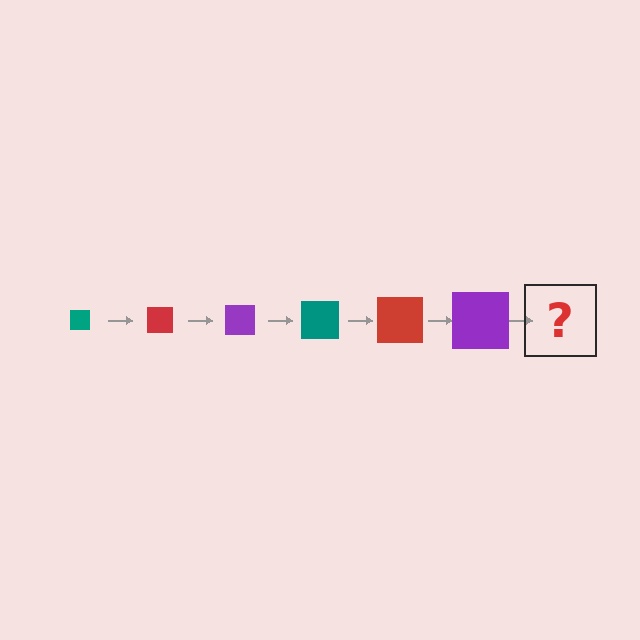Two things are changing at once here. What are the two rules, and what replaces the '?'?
The two rules are that the square grows larger each step and the color cycles through teal, red, and purple. The '?' should be a teal square, larger than the previous one.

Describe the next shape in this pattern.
It should be a teal square, larger than the previous one.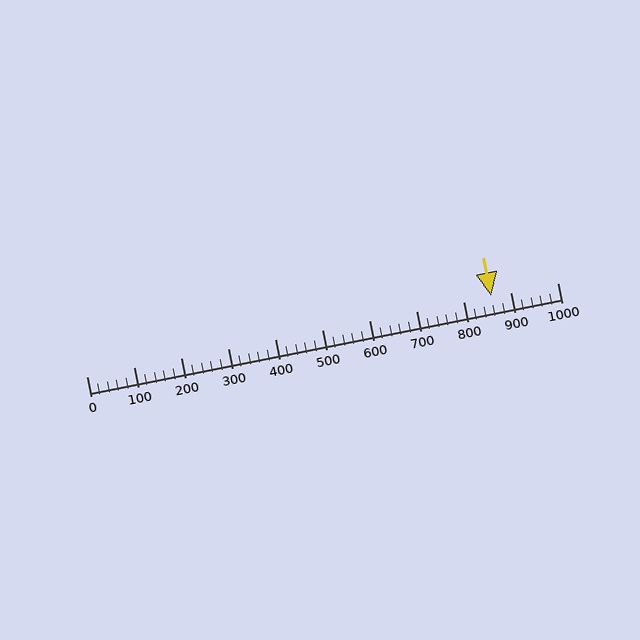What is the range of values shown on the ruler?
The ruler shows values from 0 to 1000.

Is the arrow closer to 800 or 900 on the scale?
The arrow is closer to 900.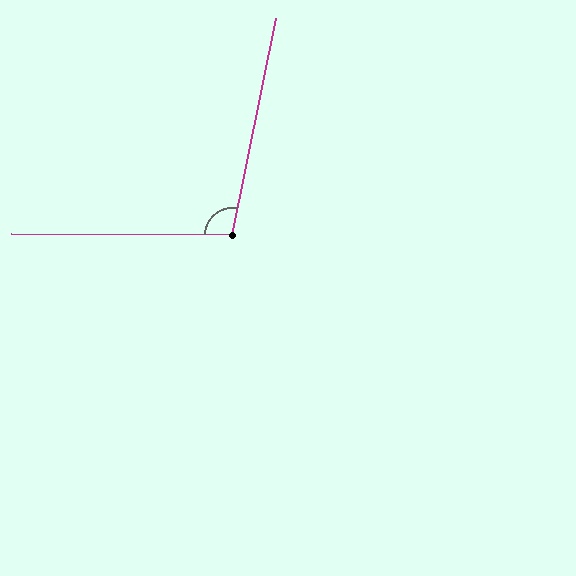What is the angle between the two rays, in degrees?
Approximately 101 degrees.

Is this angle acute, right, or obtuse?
It is obtuse.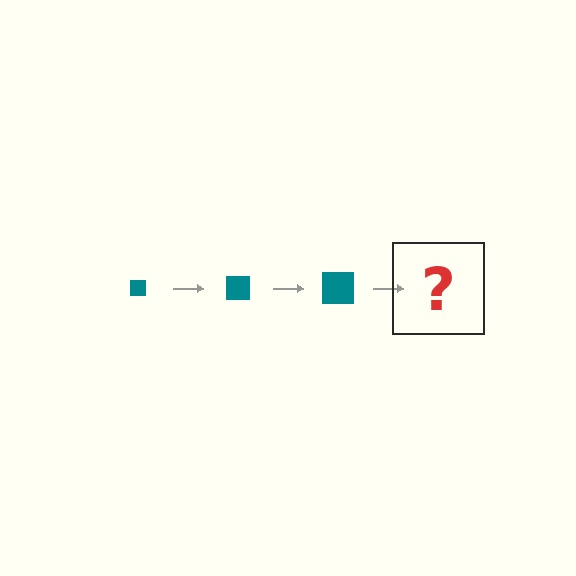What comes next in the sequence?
The next element should be a teal square, larger than the previous one.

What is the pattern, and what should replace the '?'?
The pattern is that the square gets progressively larger each step. The '?' should be a teal square, larger than the previous one.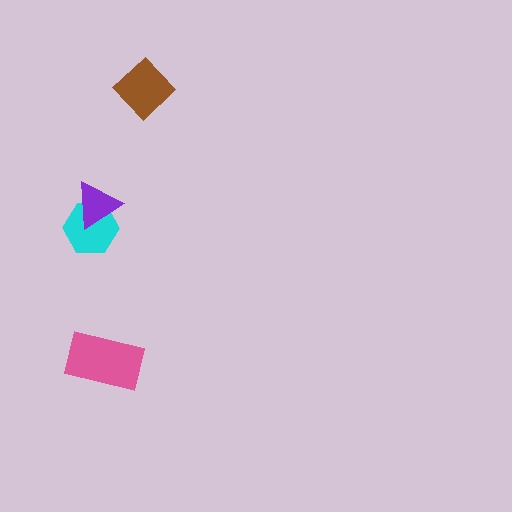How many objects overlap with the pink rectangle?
0 objects overlap with the pink rectangle.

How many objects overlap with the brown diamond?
0 objects overlap with the brown diamond.